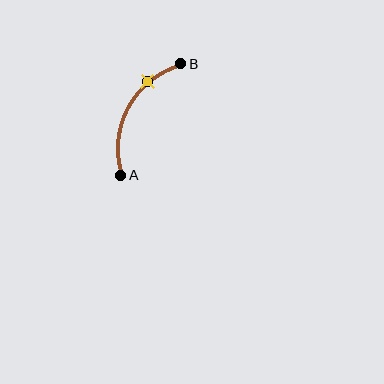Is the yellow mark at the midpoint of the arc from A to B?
No. The yellow mark lies on the arc but is closer to endpoint B. The arc midpoint would be at the point on the curve equidistant along the arc from both A and B.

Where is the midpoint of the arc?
The arc midpoint is the point on the curve farthest from the straight line joining A and B. It sits to the left of that line.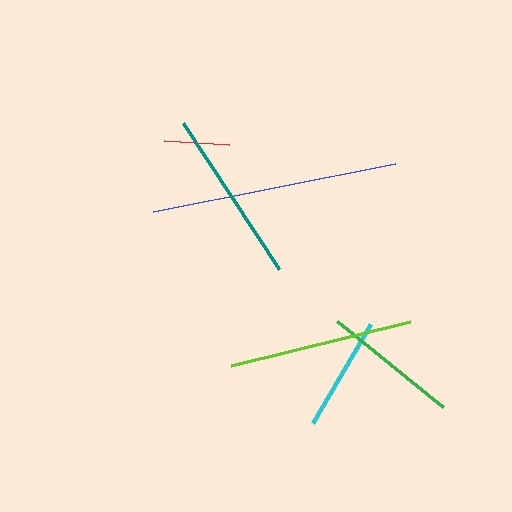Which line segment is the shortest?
The red line is the shortest at approximately 65 pixels.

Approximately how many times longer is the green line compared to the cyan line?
The green line is approximately 1.2 times the length of the cyan line.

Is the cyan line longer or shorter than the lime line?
The lime line is longer than the cyan line.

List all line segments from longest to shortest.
From longest to shortest: blue, lime, teal, green, cyan, red.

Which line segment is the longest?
The blue line is the longest at approximately 247 pixels.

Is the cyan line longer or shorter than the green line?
The green line is longer than the cyan line.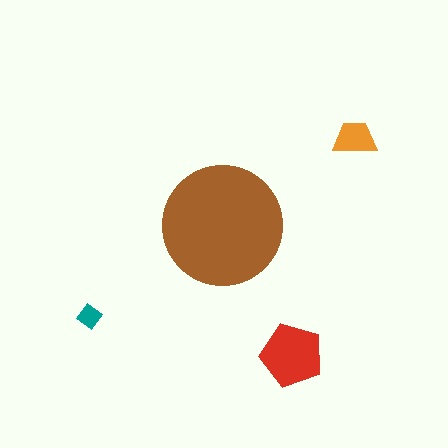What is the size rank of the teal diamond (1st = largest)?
4th.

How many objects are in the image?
There are 4 objects in the image.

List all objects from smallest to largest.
The teal diamond, the orange trapezoid, the red pentagon, the brown circle.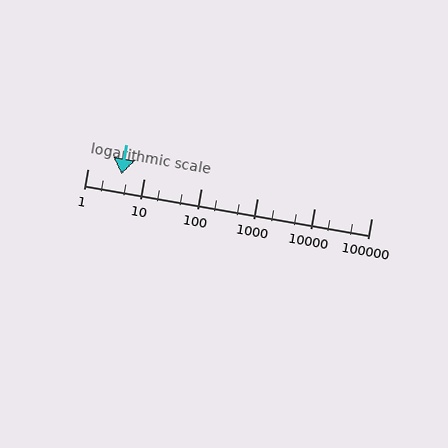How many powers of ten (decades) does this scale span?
The scale spans 5 decades, from 1 to 100000.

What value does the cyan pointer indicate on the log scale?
The pointer indicates approximately 4.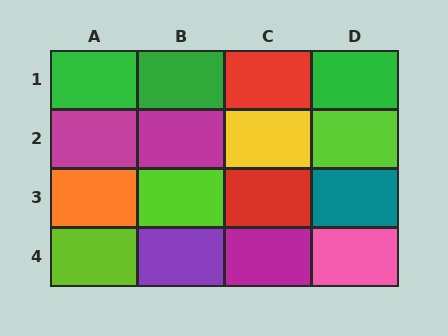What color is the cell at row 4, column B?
Purple.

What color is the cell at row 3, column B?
Lime.